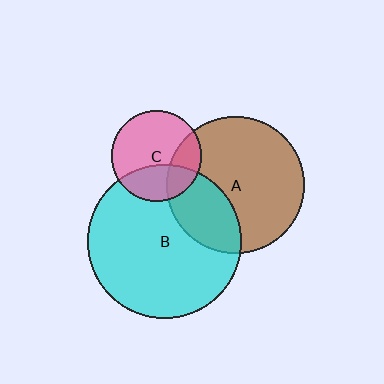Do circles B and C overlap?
Yes.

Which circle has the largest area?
Circle B (cyan).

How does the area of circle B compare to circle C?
Approximately 2.9 times.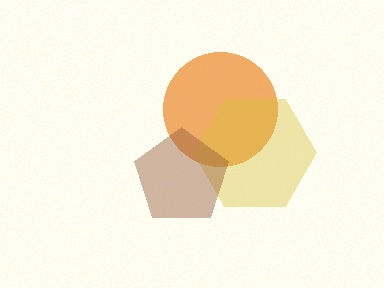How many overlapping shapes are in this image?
There are 3 overlapping shapes in the image.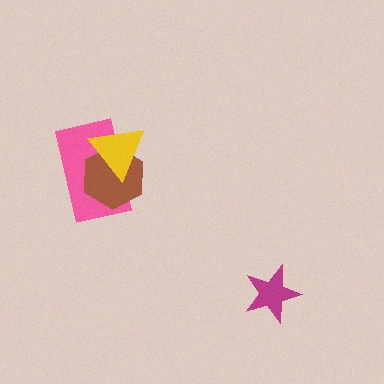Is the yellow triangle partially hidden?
No, no other shape covers it.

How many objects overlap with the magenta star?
0 objects overlap with the magenta star.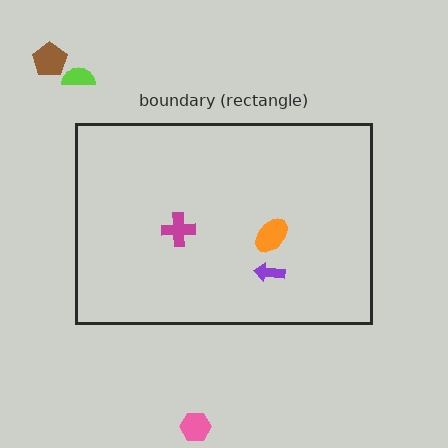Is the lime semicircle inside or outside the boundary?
Outside.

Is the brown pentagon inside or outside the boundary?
Outside.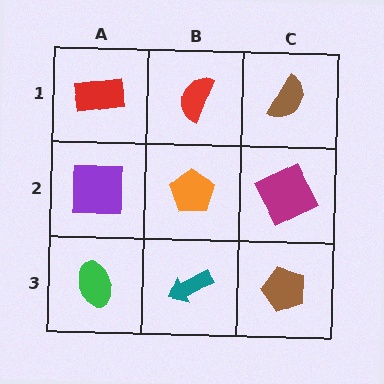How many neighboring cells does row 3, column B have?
3.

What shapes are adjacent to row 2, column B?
A red semicircle (row 1, column B), a teal arrow (row 3, column B), a purple square (row 2, column A), a magenta square (row 2, column C).